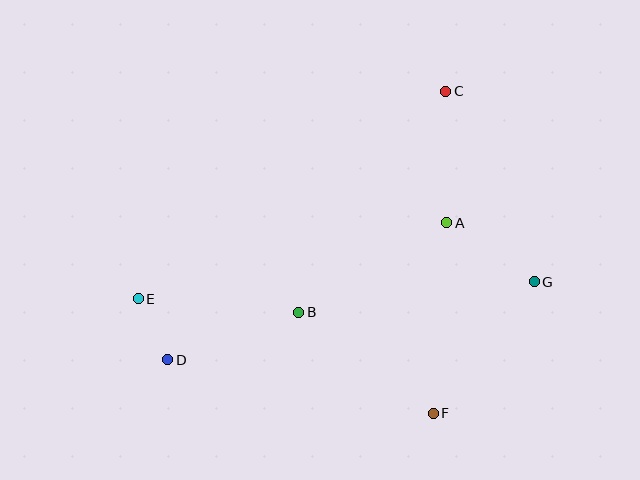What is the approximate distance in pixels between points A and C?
The distance between A and C is approximately 131 pixels.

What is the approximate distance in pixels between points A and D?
The distance between A and D is approximately 311 pixels.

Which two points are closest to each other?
Points D and E are closest to each other.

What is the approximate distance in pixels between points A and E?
The distance between A and E is approximately 318 pixels.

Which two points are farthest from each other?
Points E and G are farthest from each other.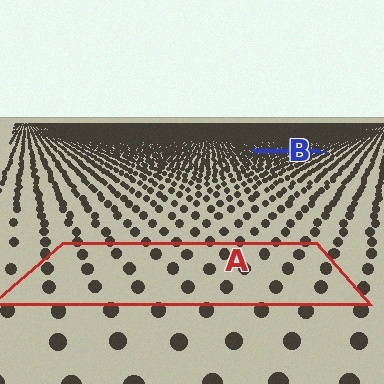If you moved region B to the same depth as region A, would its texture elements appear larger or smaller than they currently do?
They would appear larger. At a closer depth, the same texture elements are projected at a bigger on-screen size.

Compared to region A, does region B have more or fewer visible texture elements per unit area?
Region B has more texture elements per unit area — they are packed more densely because it is farther away.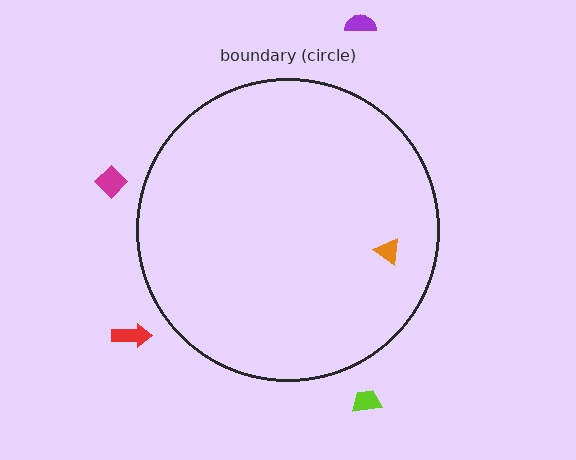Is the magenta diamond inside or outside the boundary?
Outside.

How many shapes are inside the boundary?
1 inside, 4 outside.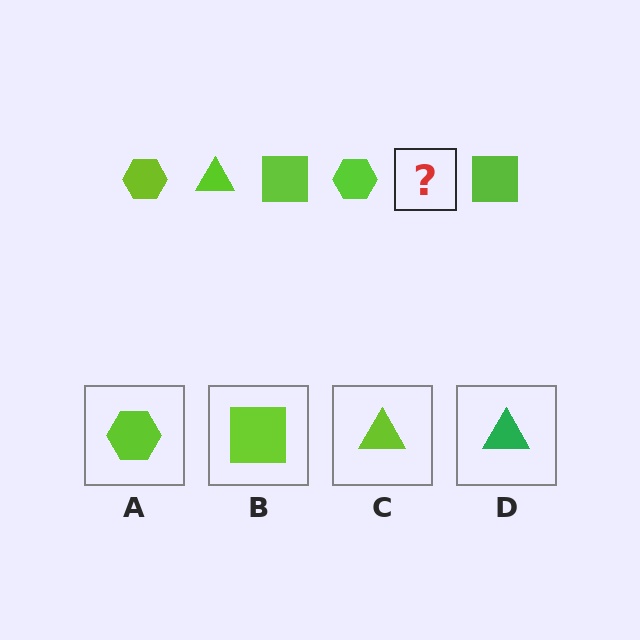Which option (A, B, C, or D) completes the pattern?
C.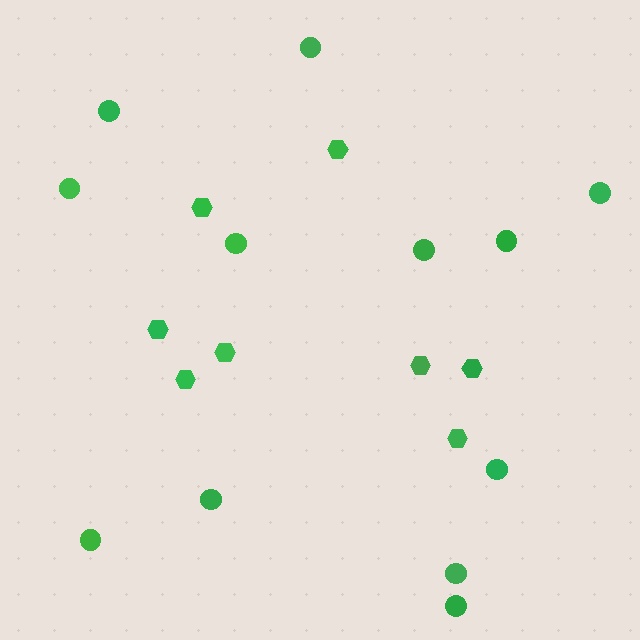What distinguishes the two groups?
There are 2 groups: one group of hexagons (8) and one group of circles (12).